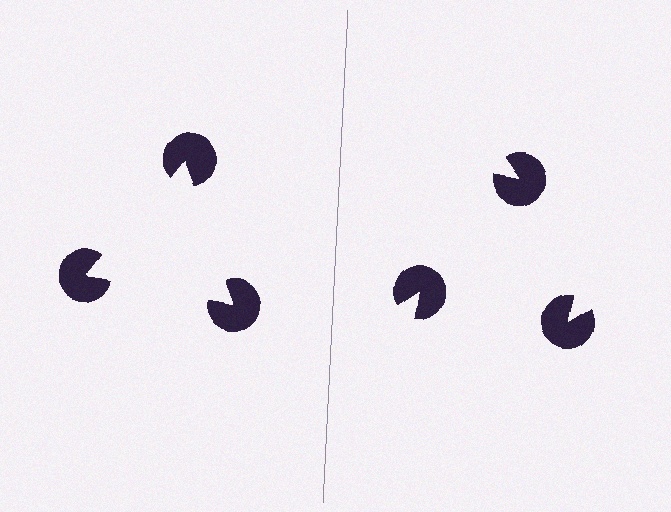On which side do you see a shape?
An illusory triangle appears on the left side. On the right side the wedge cuts are rotated, so no coherent shape forms.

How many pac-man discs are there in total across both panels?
6 — 3 on each side.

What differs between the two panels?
The pac-man discs are positioned identically on both sides; only the wedge orientations differ. On the left they align to a triangle; on the right they are misaligned.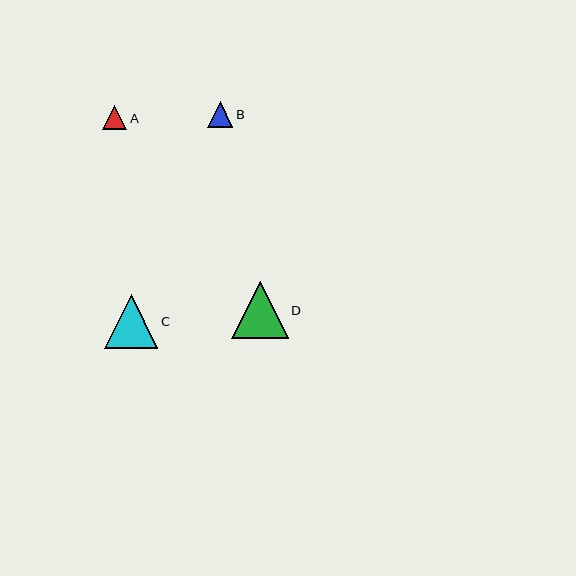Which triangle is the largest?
Triangle D is the largest with a size of approximately 56 pixels.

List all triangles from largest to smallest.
From largest to smallest: D, C, B, A.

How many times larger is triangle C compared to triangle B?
Triangle C is approximately 2.1 times the size of triangle B.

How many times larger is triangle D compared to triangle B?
Triangle D is approximately 2.2 times the size of triangle B.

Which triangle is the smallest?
Triangle A is the smallest with a size of approximately 24 pixels.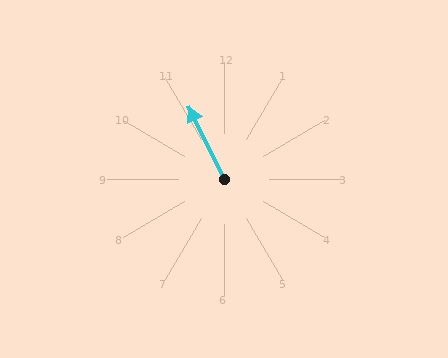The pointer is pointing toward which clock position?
Roughly 11 o'clock.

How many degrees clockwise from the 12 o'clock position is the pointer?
Approximately 334 degrees.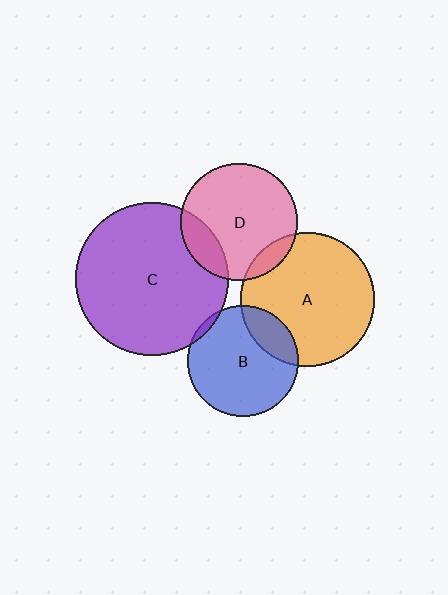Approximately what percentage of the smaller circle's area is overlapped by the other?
Approximately 10%.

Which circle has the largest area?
Circle C (purple).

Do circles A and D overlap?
Yes.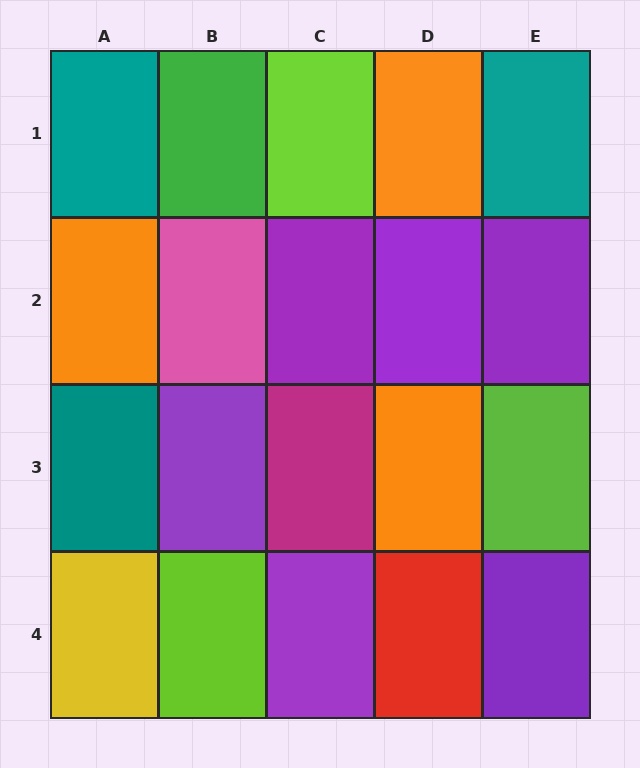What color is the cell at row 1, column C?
Lime.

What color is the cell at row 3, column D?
Orange.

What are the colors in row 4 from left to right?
Yellow, lime, purple, red, purple.